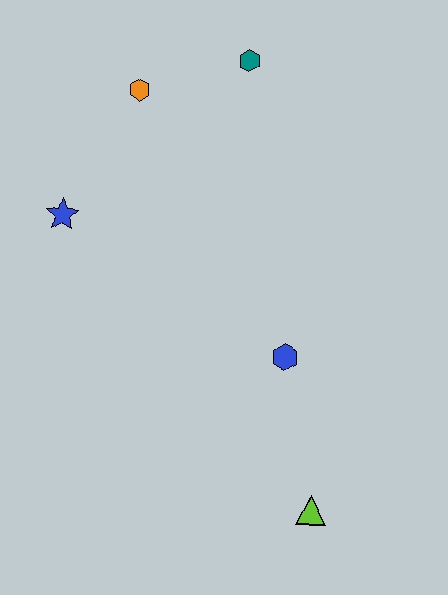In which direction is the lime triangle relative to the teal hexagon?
The lime triangle is below the teal hexagon.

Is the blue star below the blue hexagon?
No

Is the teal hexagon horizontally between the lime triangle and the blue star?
Yes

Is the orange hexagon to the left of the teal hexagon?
Yes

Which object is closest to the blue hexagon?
The lime triangle is closest to the blue hexagon.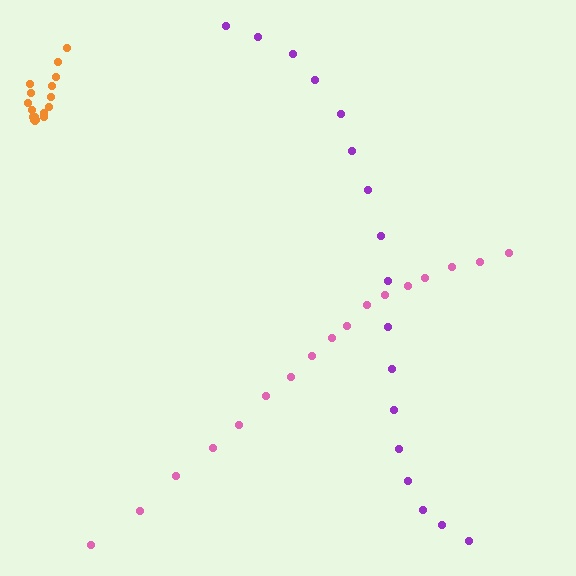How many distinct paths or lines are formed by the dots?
There are 3 distinct paths.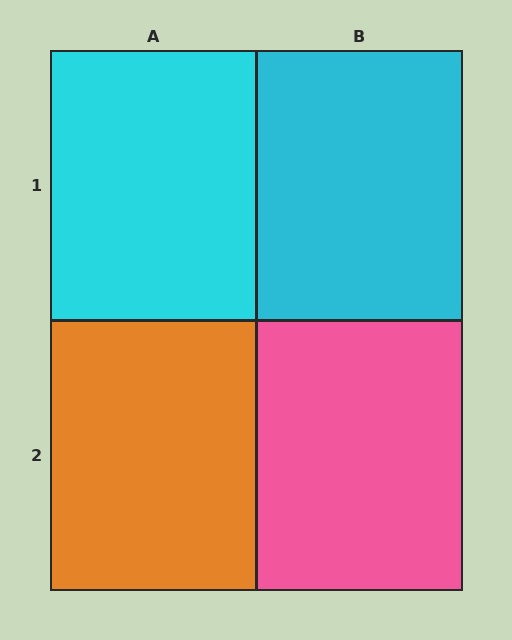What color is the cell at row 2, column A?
Orange.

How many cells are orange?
1 cell is orange.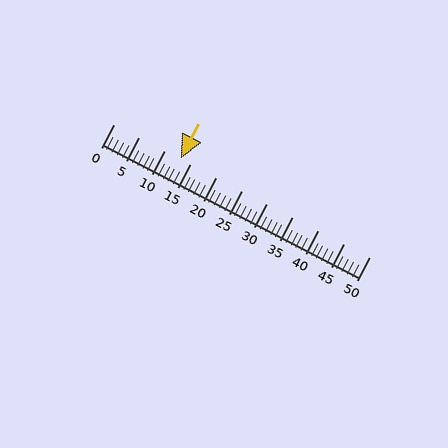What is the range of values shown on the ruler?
The ruler shows values from 0 to 50.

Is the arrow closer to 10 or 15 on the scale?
The arrow is closer to 15.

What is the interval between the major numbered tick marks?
The major tick marks are spaced 5 units apart.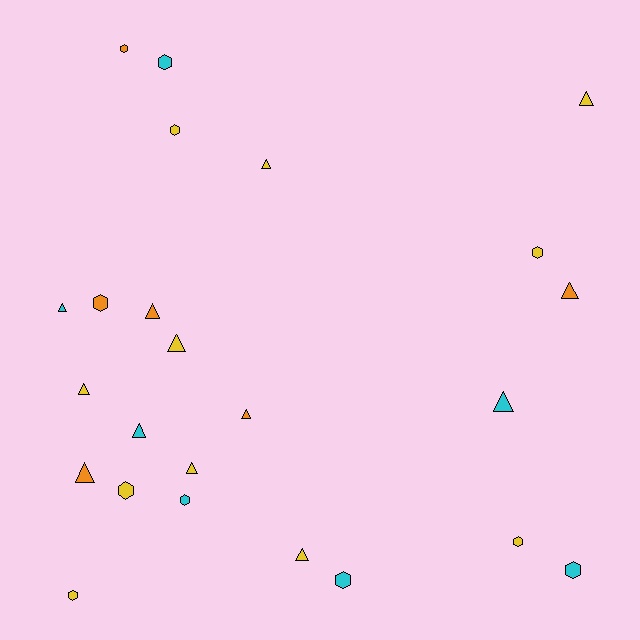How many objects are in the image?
There are 24 objects.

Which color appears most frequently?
Yellow, with 11 objects.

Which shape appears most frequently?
Triangle, with 13 objects.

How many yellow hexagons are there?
There are 5 yellow hexagons.